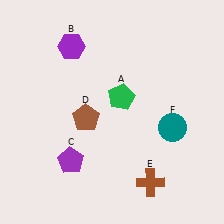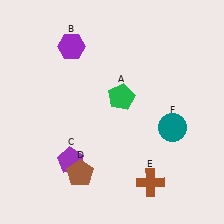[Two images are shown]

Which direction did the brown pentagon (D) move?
The brown pentagon (D) moved down.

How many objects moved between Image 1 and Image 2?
1 object moved between the two images.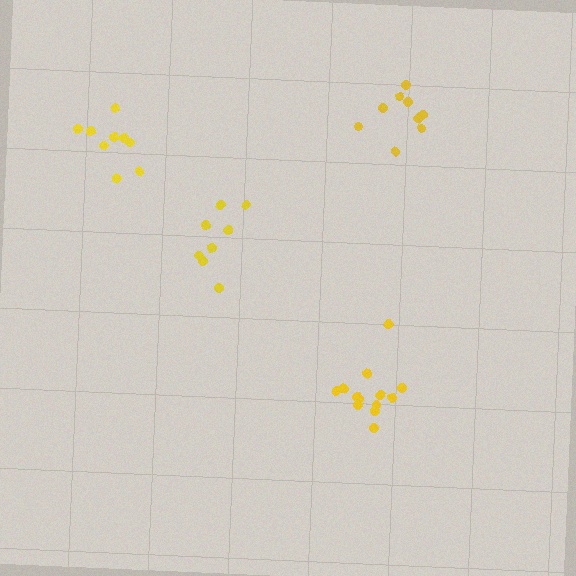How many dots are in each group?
Group 1: 9 dots, Group 2: 8 dots, Group 3: 13 dots, Group 4: 9 dots (39 total).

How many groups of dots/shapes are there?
There are 4 groups.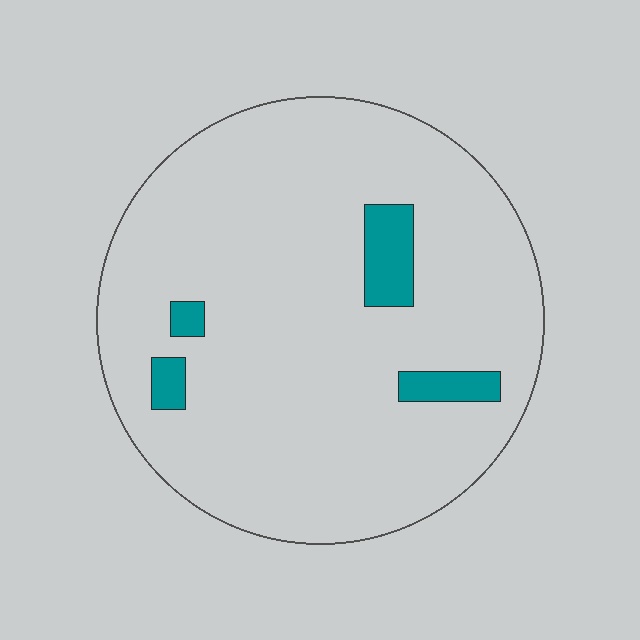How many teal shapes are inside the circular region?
4.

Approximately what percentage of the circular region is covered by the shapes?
Approximately 5%.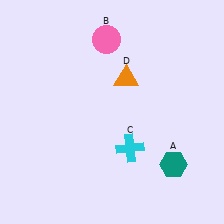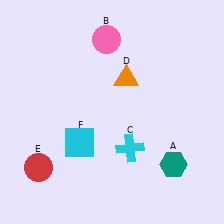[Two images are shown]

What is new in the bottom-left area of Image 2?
A red circle (E) was added in the bottom-left area of Image 2.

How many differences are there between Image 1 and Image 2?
There are 2 differences between the two images.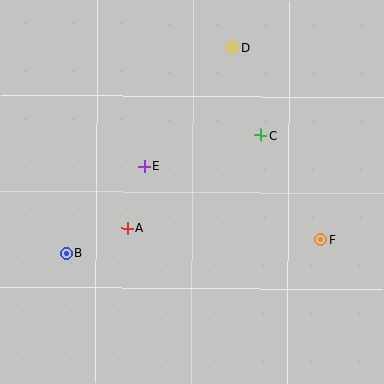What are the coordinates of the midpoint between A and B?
The midpoint between A and B is at (96, 240).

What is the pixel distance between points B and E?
The distance between B and E is 117 pixels.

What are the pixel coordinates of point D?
Point D is at (233, 48).